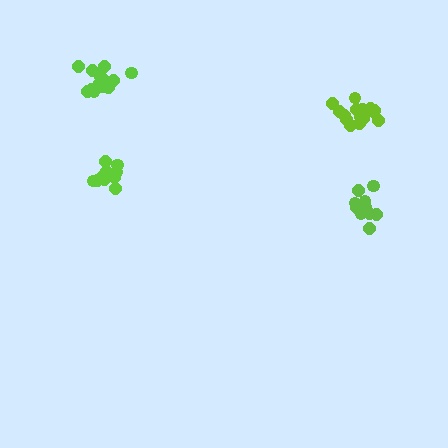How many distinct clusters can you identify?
There are 4 distinct clusters.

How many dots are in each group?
Group 1: 10 dots, Group 2: 10 dots, Group 3: 14 dots, Group 4: 15 dots (49 total).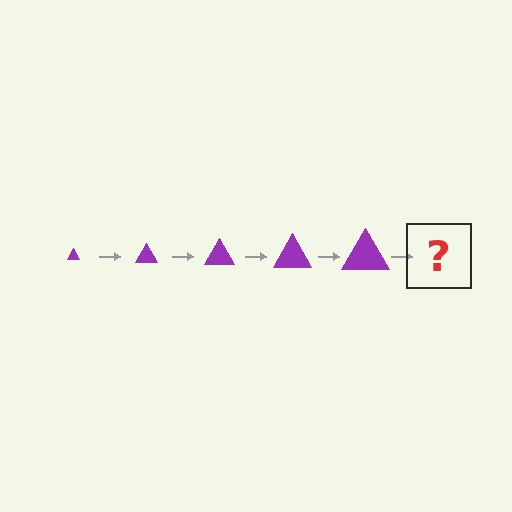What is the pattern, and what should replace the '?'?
The pattern is that the triangle gets progressively larger each step. The '?' should be a purple triangle, larger than the previous one.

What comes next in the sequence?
The next element should be a purple triangle, larger than the previous one.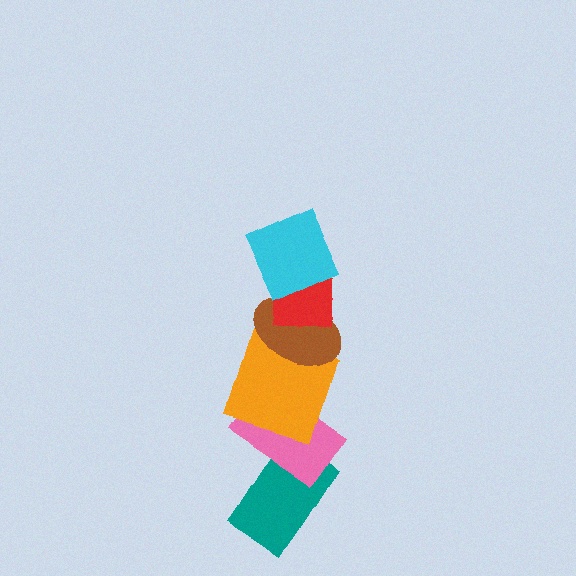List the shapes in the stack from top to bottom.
From top to bottom: the cyan square, the red square, the brown ellipse, the orange square, the pink rectangle, the teal rectangle.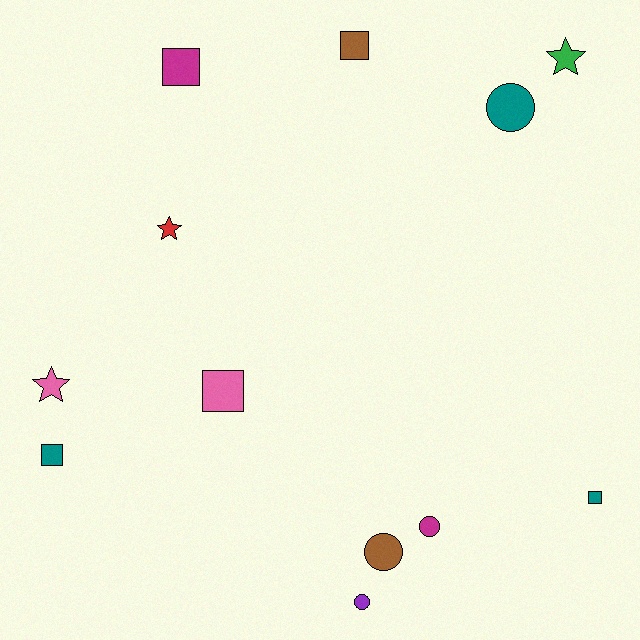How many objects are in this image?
There are 12 objects.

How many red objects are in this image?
There is 1 red object.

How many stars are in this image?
There are 3 stars.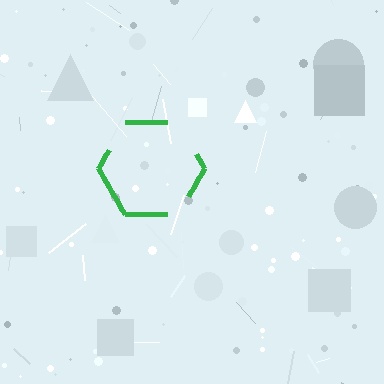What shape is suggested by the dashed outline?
The dashed outline suggests a hexagon.